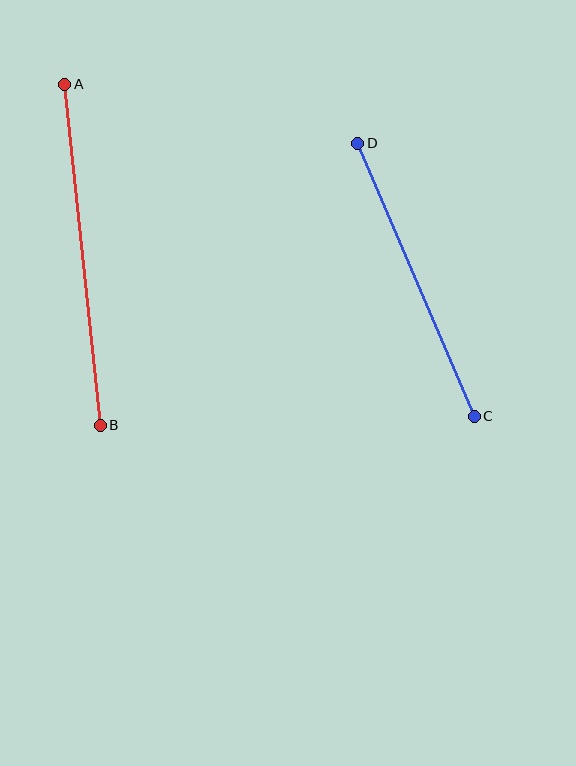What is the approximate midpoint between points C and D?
The midpoint is at approximately (416, 280) pixels.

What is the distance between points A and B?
The distance is approximately 343 pixels.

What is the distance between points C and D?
The distance is approximately 297 pixels.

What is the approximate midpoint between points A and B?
The midpoint is at approximately (83, 255) pixels.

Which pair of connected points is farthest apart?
Points A and B are farthest apart.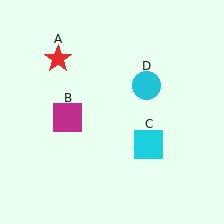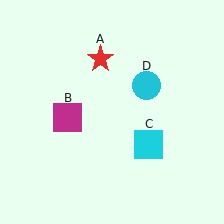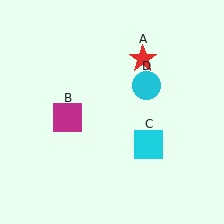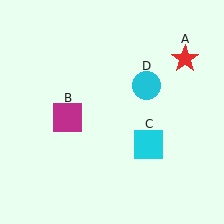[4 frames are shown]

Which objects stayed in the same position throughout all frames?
Magenta square (object B) and cyan square (object C) and cyan circle (object D) remained stationary.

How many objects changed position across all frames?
1 object changed position: red star (object A).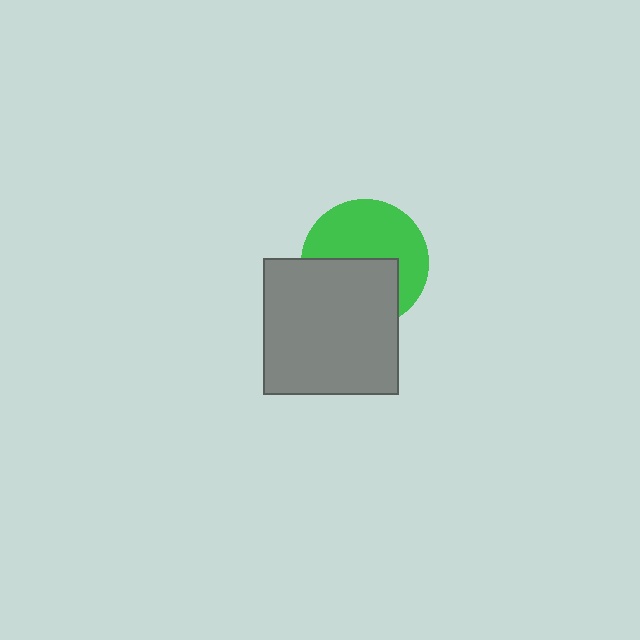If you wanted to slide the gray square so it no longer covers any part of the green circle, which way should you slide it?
Slide it down — that is the most direct way to separate the two shapes.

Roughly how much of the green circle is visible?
About half of it is visible (roughly 54%).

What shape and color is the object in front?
The object in front is a gray square.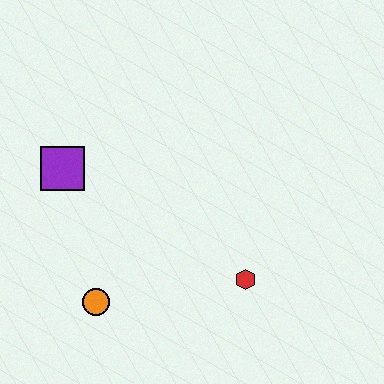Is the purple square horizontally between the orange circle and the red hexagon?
No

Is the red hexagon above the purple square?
No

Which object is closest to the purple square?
The orange circle is closest to the purple square.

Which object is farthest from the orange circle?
The red hexagon is farthest from the orange circle.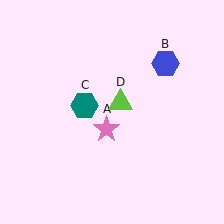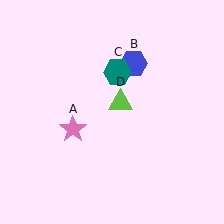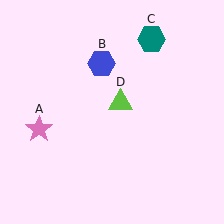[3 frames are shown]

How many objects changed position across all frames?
3 objects changed position: pink star (object A), blue hexagon (object B), teal hexagon (object C).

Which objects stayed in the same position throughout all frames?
Lime triangle (object D) remained stationary.